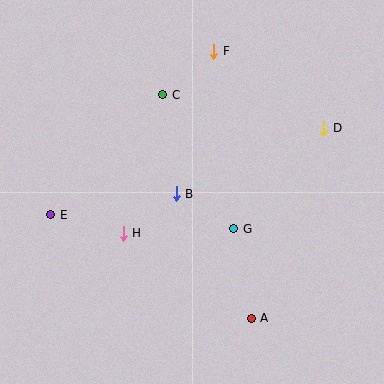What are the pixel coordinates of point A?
Point A is at (251, 318).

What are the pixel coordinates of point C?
Point C is at (163, 95).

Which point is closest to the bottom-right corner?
Point A is closest to the bottom-right corner.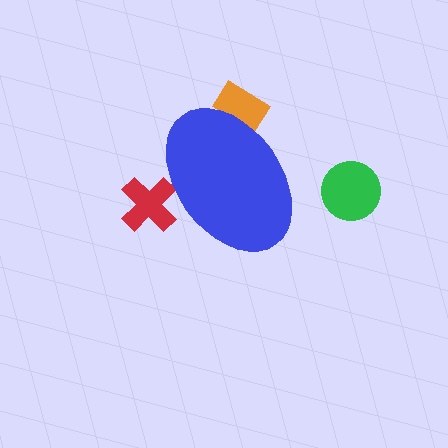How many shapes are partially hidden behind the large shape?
2 shapes are partially hidden.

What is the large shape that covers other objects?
A blue ellipse.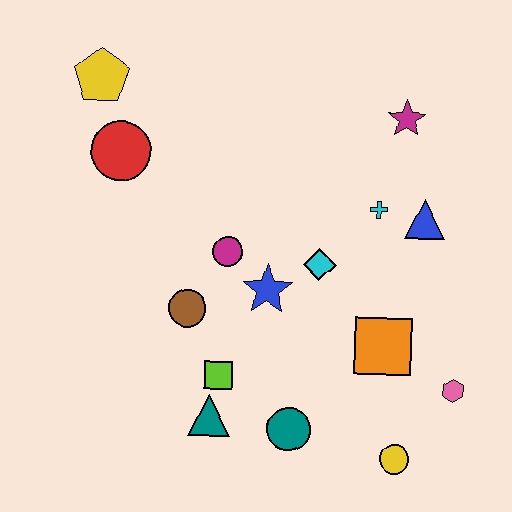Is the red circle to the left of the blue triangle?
Yes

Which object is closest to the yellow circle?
The pink hexagon is closest to the yellow circle.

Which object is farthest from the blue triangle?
The yellow pentagon is farthest from the blue triangle.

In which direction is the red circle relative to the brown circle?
The red circle is above the brown circle.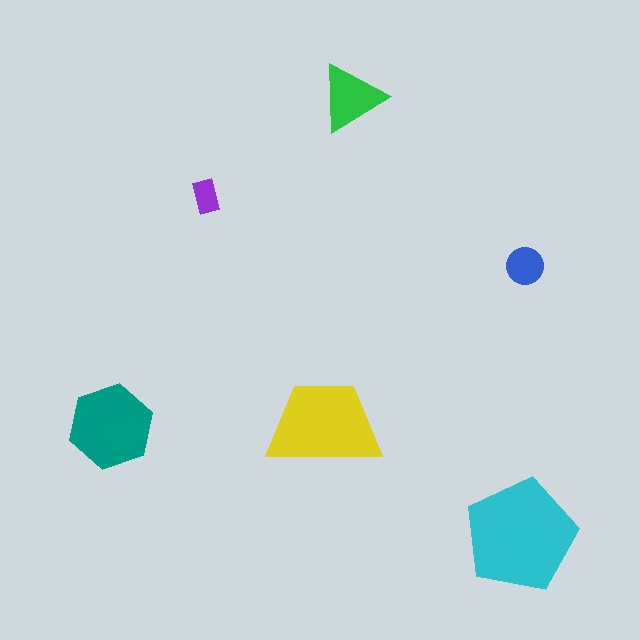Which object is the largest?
The cyan pentagon.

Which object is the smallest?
The purple rectangle.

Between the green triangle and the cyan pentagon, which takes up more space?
The cyan pentagon.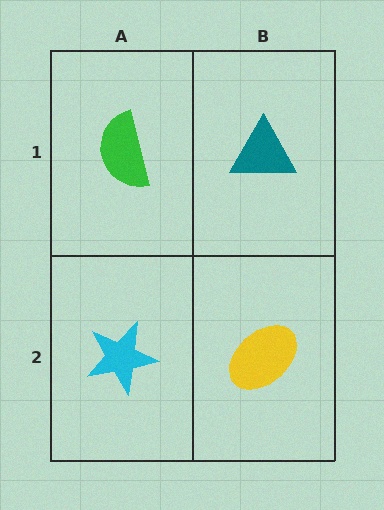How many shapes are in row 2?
2 shapes.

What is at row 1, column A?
A green semicircle.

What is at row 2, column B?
A yellow ellipse.